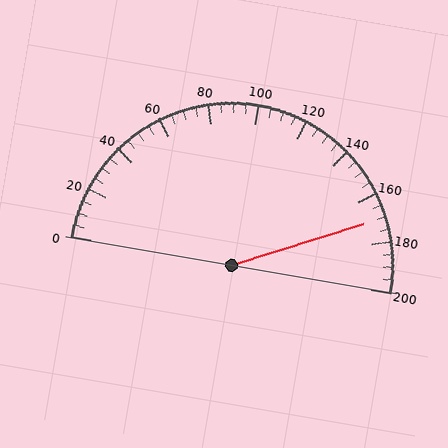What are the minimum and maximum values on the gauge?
The gauge ranges from 0 to 200.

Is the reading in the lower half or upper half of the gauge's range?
The reading is in the upper half of the range (0 to 200).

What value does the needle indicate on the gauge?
The needle indicates approximately 170.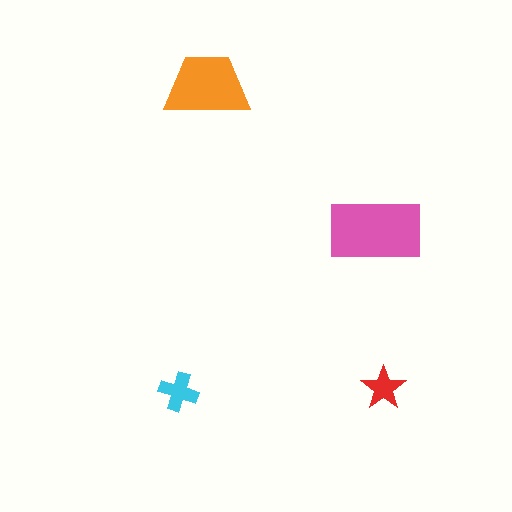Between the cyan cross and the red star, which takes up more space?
The cyan cross.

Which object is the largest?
The pink rectangle.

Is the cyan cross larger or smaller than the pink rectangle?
Smaller.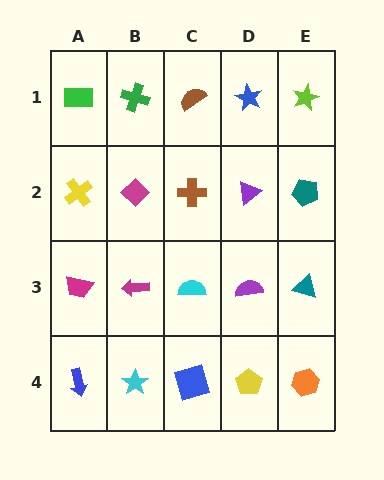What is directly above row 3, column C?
A brown cross.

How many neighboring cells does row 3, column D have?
4.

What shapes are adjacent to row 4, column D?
A purple semicircle (row 3, column D), a blue square (row 4, column C), an orange hexagon (row 4, column E).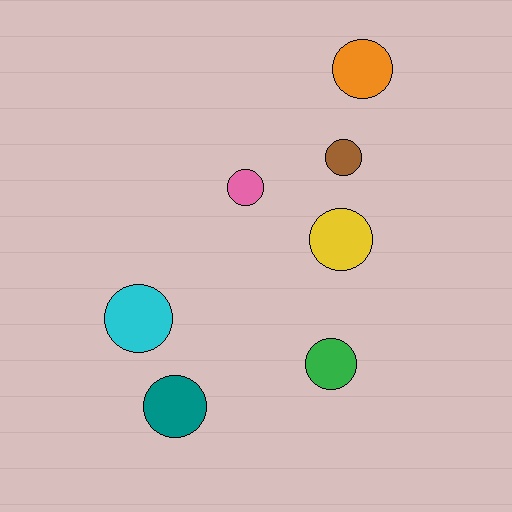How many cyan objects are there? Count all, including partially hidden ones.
There is 1 cyan object.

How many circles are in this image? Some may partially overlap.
There are 7 circles.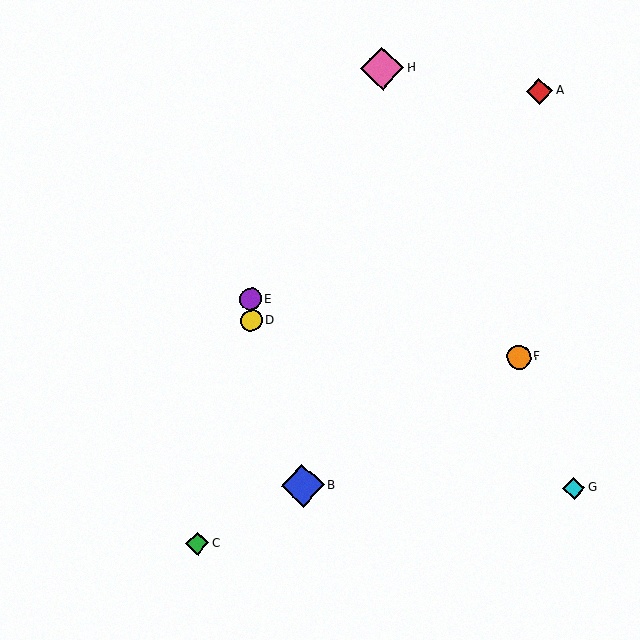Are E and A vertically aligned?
No, E is at x≈251 and A is at x≈540.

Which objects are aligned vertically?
Objects D, E are aligned vertically.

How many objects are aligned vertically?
2 objects (D, E) are aligned vertically.